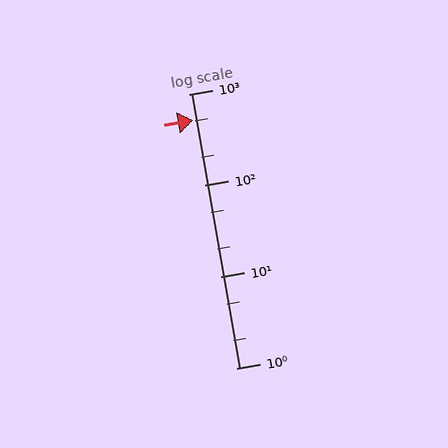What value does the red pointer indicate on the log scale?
The pointer indicates approximately 520.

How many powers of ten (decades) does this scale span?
The scale spans 3 decades, from 1 to 1000.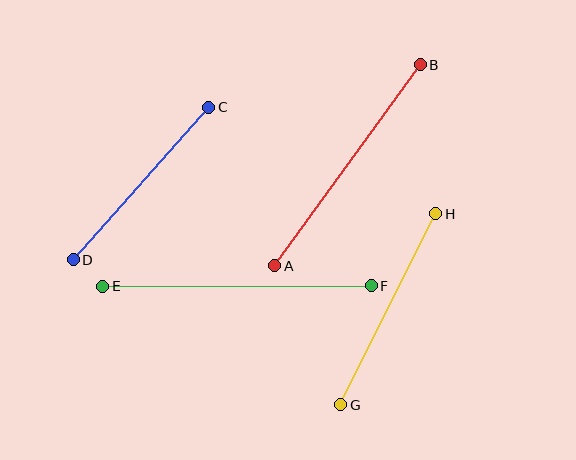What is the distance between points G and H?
The distance is approximately 214 pixels.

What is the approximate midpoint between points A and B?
The midpoint is at approximately (347, 165) pixels.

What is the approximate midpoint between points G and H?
The midpoint is at approximately (388, 309) pixels.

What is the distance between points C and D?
The distance is approximately 204 pixels.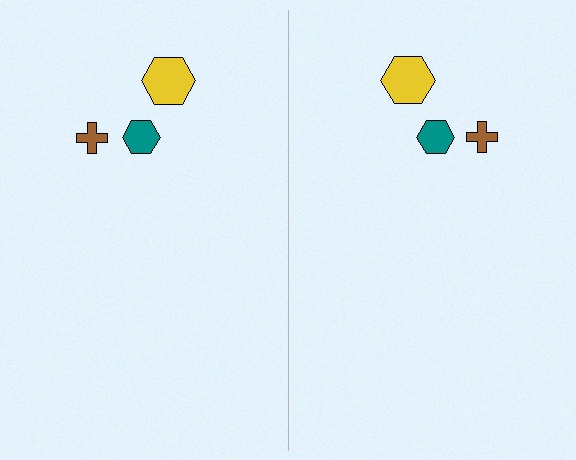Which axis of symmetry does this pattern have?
The pattern has a vertical axis of symmetry running through the center of the image.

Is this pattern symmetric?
Yes, this pattern has bilateral (reflection) symmetry.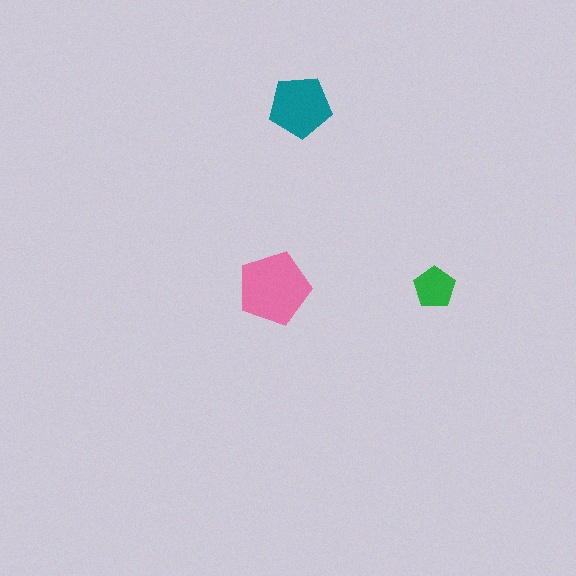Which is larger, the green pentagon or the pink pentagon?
The pink one.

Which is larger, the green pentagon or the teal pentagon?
The teal one.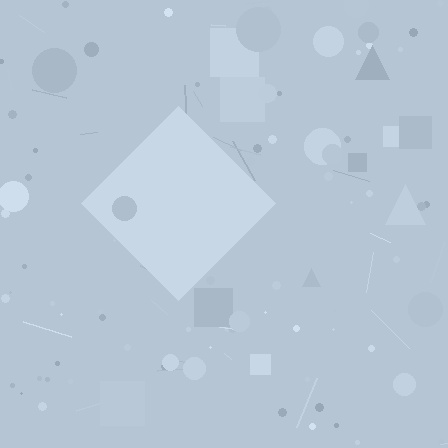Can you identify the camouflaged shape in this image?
The camouflaged shape is a diamond.